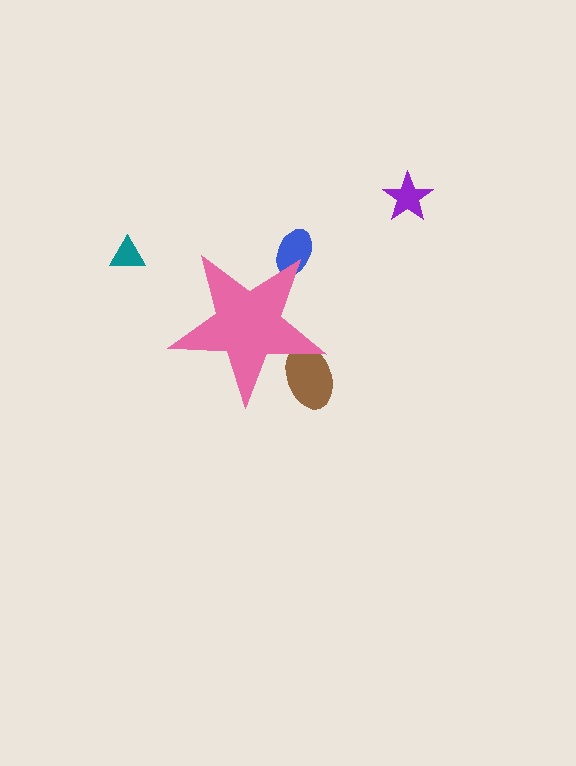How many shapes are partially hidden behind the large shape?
2 shapes are partially hidden.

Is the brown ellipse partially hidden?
Yes, the brown ellipse is partially hidden behind the pink star.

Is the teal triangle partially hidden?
No, the teal triangle is fully visible.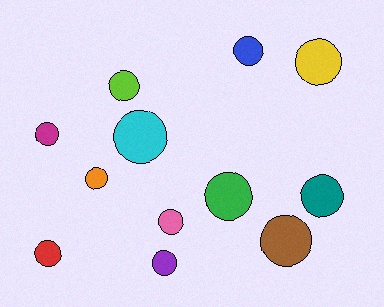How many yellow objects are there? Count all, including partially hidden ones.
There is 1 yellow object.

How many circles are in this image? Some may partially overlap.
There are 12 circles.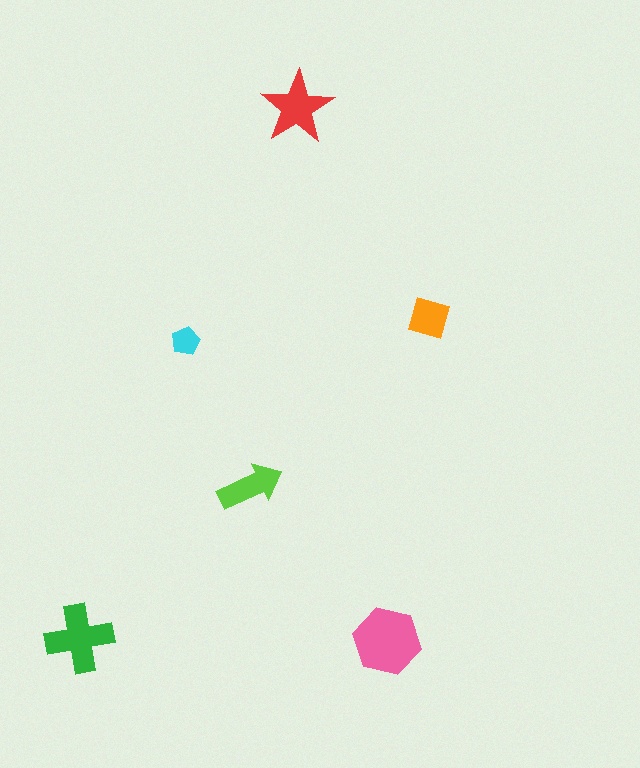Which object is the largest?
The pink hexagon.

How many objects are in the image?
There are 6 objects in the image.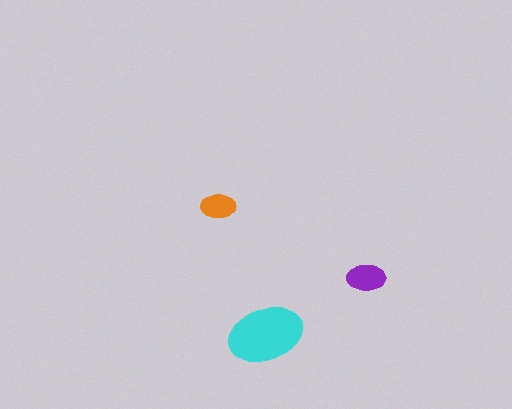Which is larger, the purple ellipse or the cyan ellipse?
The cyan one.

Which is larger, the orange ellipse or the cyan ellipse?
The cyan one.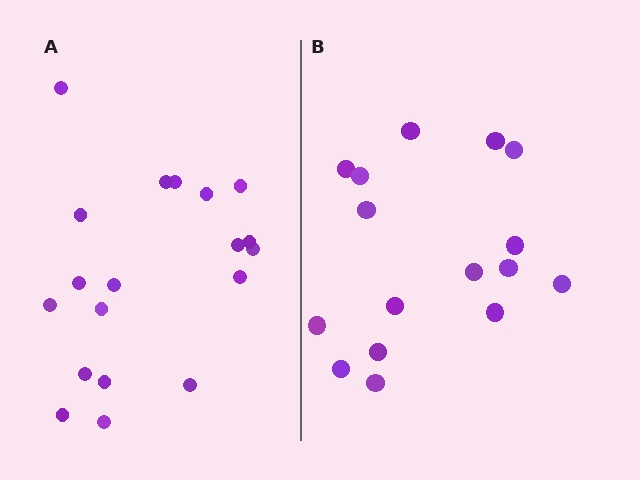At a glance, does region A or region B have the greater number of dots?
Region A (the left region) has more dots.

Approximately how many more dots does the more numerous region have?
Region A has just a few more — roughly 2 or 3 more dots than region B.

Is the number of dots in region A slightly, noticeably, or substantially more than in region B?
Region A has only slightly more — the two regions are fairly close. The ratio is roughly 1.2 to 1.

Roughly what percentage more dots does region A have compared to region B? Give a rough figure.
About 20% more.